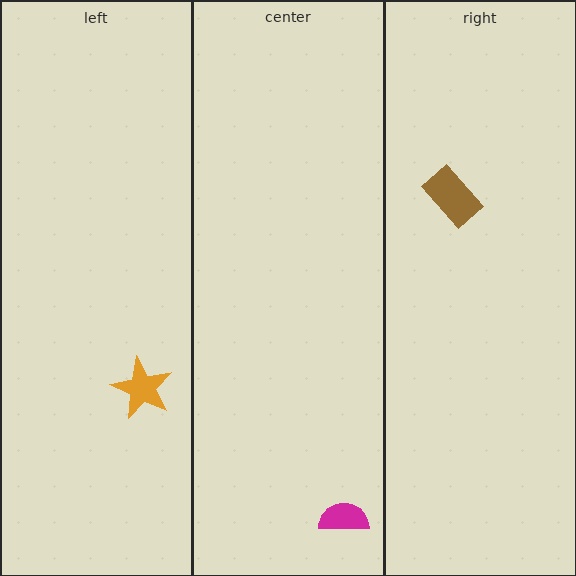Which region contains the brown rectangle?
The right region.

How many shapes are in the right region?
1.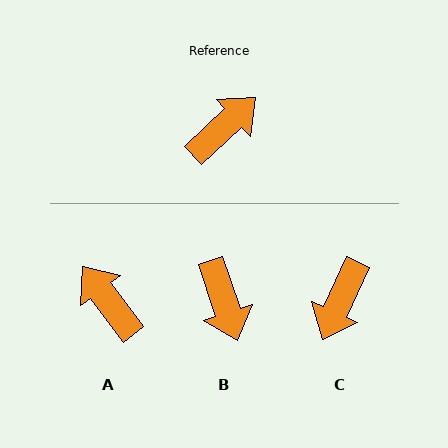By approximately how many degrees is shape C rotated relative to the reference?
Approximately 158 degrees clockwise.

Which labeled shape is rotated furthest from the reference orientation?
C, about 158 degrees away.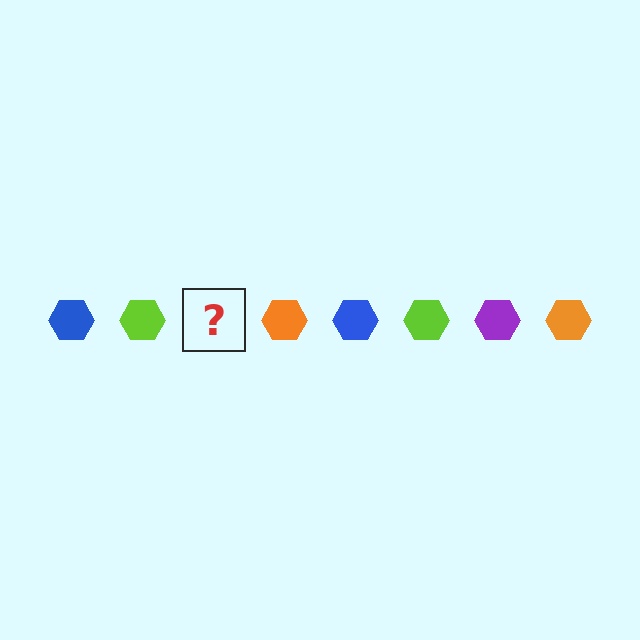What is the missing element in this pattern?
The missing element is a purple hexagon.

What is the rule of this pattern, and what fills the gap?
The rule is that the pattern cycles through blue, lime, purple, orange hexagons. The gap should be filled with a purple hexagon.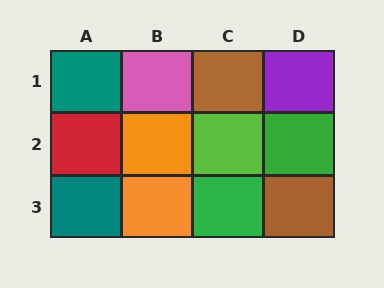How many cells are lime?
1 cell is lime.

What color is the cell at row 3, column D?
Brown.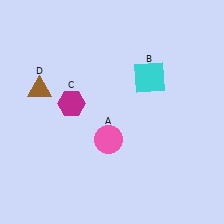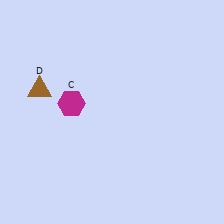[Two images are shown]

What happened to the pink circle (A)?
The pink circle (A) was removed in Image 2. It was in the bottom-left area of Image 1.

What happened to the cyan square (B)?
The cyan square (B) was removed in Image 2. It was in the top-right area of Image 1.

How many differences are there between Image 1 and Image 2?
There are 2 differences between the two images.